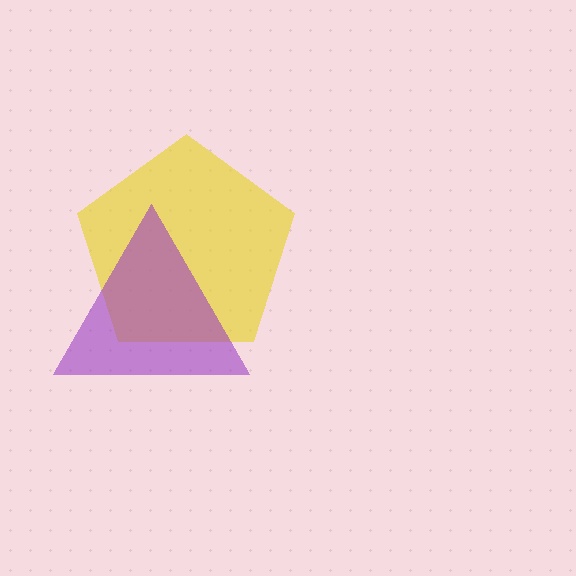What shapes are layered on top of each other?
The layered shapes are: a yellow pentagon, a purple triangle.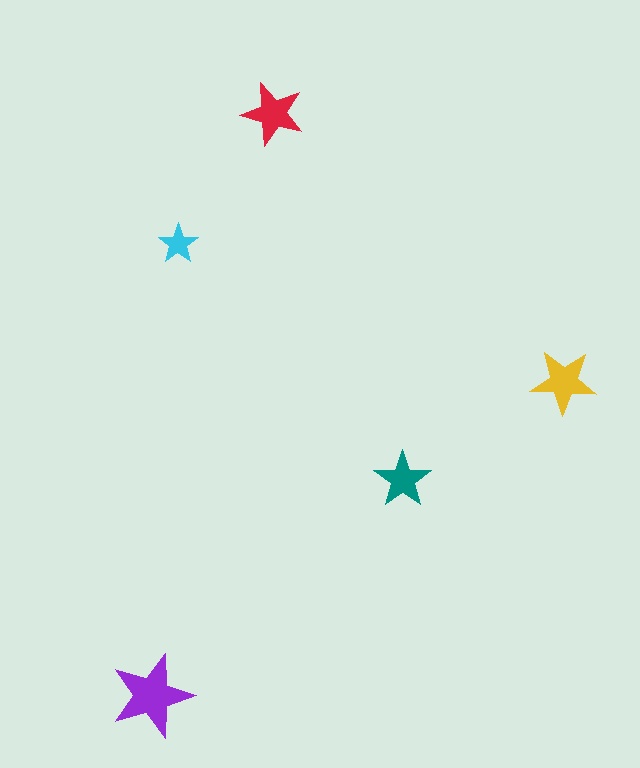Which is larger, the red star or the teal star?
The red one.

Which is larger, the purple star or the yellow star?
The purple one.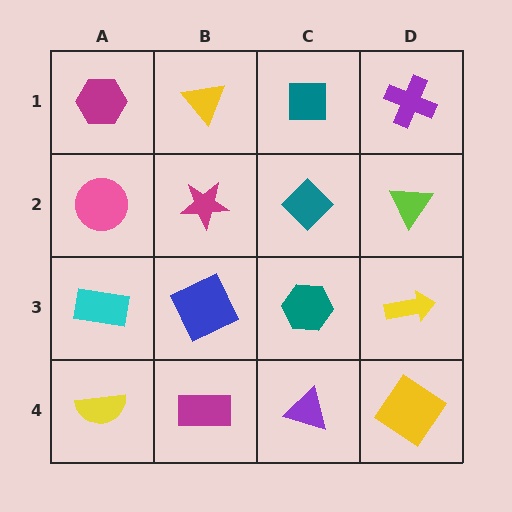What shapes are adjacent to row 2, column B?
A yellow triangle (row 1, column B), a blue square (row 3, column B), a pink circle (row 2, column A), a teal diamond (row 2, column C).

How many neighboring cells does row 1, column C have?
3.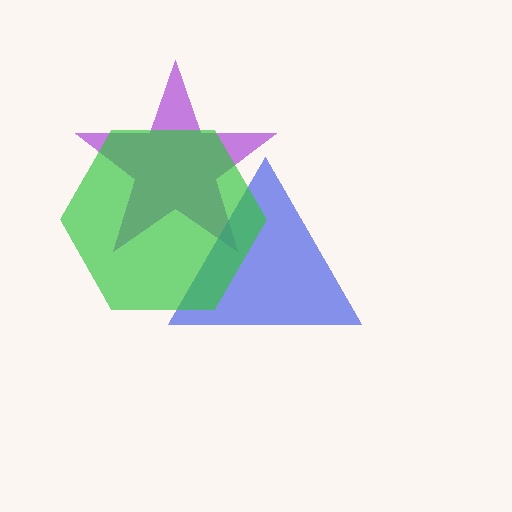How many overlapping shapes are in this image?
There are 3 overlapping shapes in the image.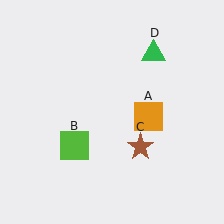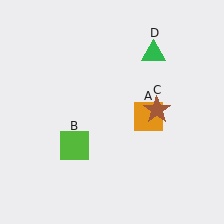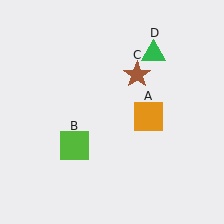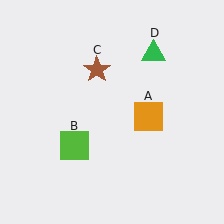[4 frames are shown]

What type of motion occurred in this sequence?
The brown star (object C) rotated counterclockwise around the center of the scene.